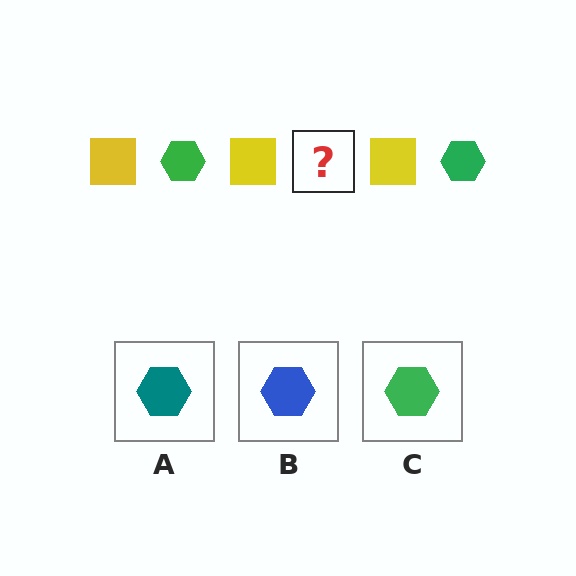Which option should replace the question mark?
Option C.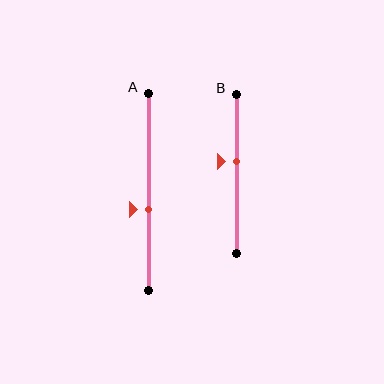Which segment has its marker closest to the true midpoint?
Segment B has its marker closest to the true midpoint.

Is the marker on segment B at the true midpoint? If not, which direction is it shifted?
No, the marker on segment B is shifted upward by about 8% of the segment length.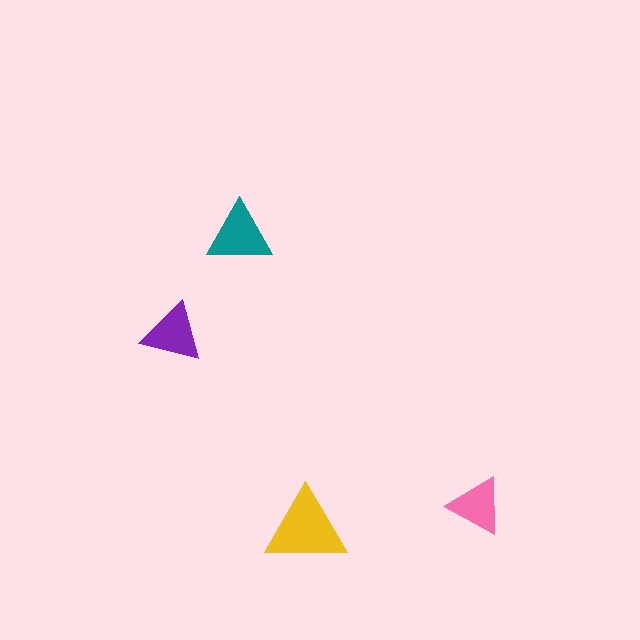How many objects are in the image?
There are 4 objects in the image.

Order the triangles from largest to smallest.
the yellow one, the teal one, the purple one, the pink one.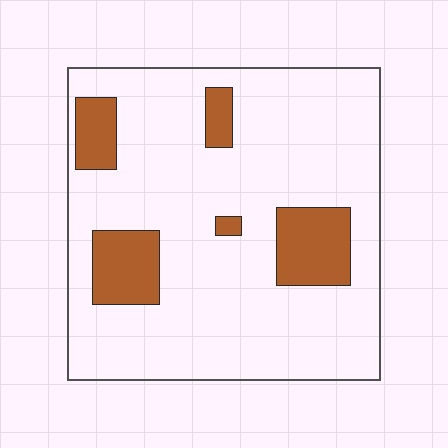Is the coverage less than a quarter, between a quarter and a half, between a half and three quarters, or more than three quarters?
Less than a quarter.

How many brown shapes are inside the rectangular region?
5.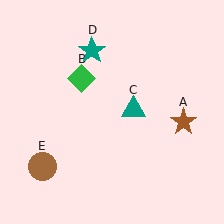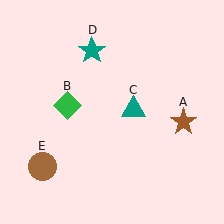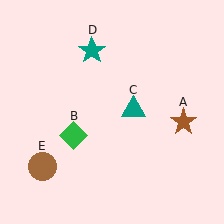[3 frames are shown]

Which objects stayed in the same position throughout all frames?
Brown star (object A) and teal triangle (object C) and teal star (object D) and brown circle (object E) remained stationary.